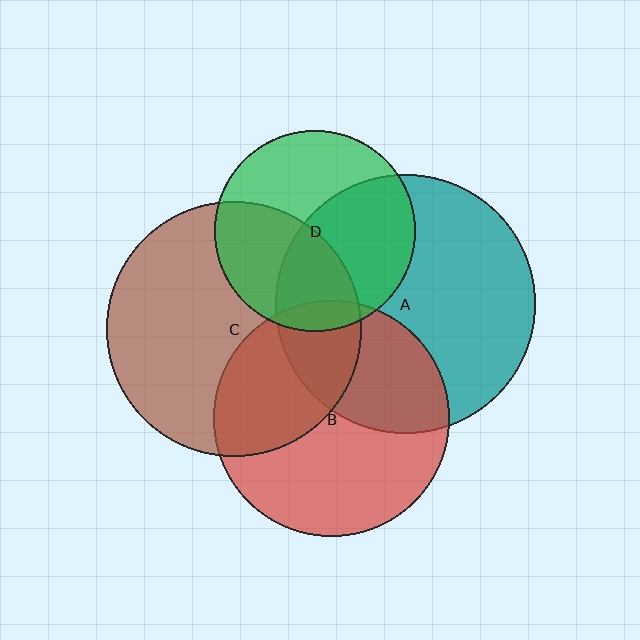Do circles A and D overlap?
Yes.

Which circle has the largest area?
Circle A (teal).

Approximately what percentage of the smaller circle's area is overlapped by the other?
Approximately 50%.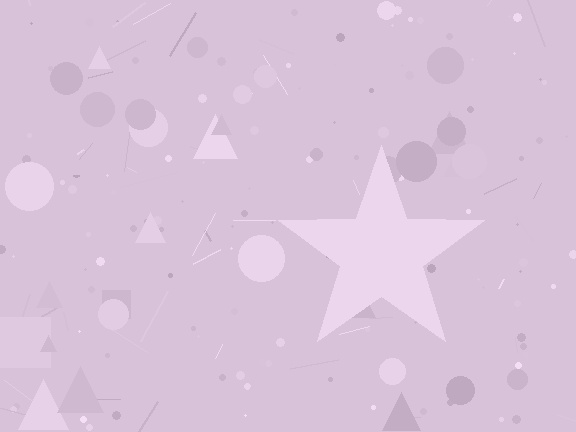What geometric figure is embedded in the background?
A star is embedded in the background.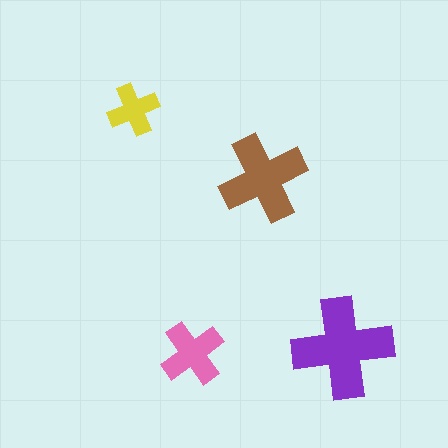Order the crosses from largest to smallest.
the purple one, the brown one, the pink one, the yellow one.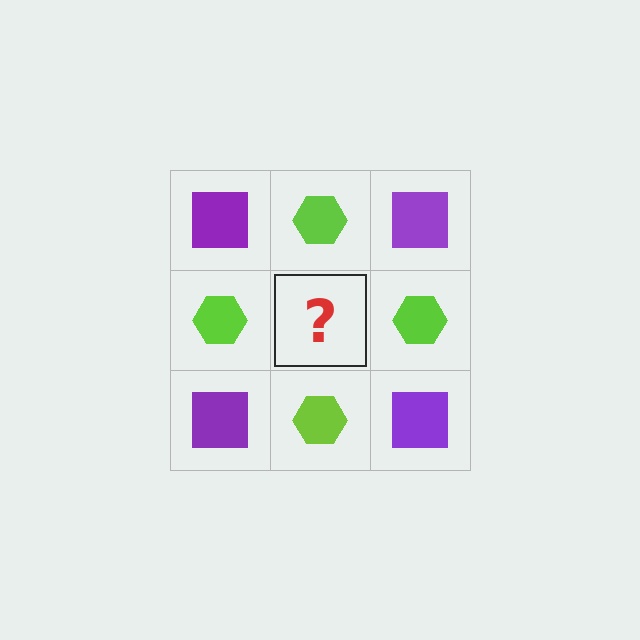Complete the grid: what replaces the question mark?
The question mark should be replaced with a purple square.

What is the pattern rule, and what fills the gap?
The rule is that it alternates purple square and lime hexagon in a checkerboard pattern. The gap should be filled with a purple square.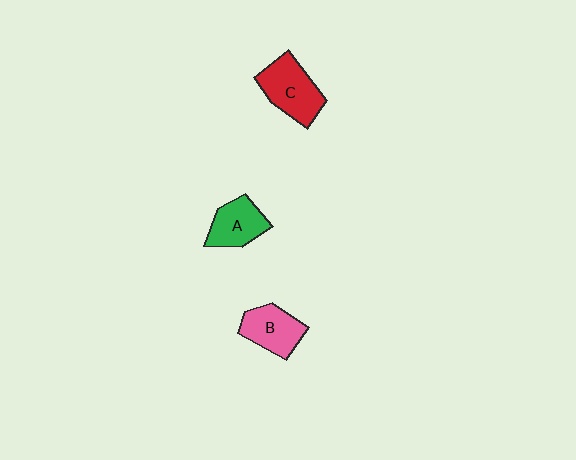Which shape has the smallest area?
Shape A (green).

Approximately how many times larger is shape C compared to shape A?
Approximately 1.3 times.